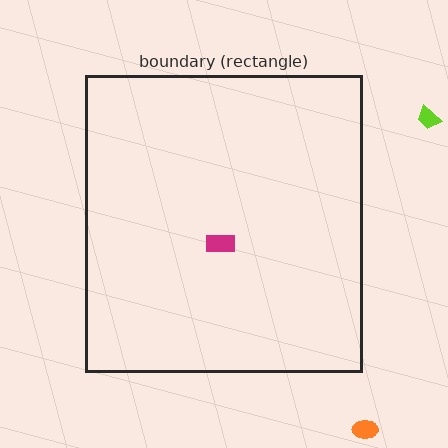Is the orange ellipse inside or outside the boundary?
Outside.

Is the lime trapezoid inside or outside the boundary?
Outside.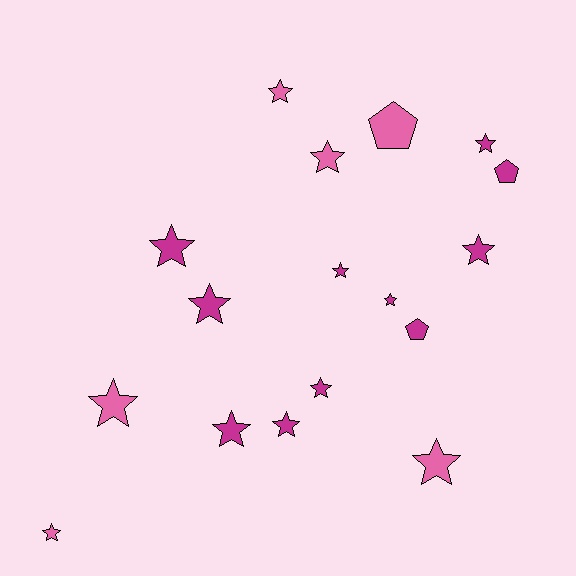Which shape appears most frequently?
Star, with 14 objects.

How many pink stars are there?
There are 5 pink stars.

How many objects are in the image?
There are 17 objects.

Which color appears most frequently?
Magenta, with 11 objects.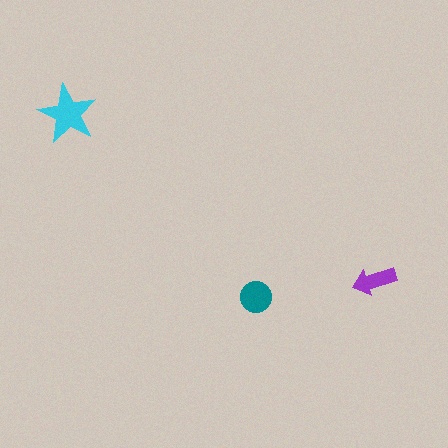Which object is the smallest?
The purple arrow.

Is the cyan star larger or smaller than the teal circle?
Larger.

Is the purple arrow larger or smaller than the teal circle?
Smaller.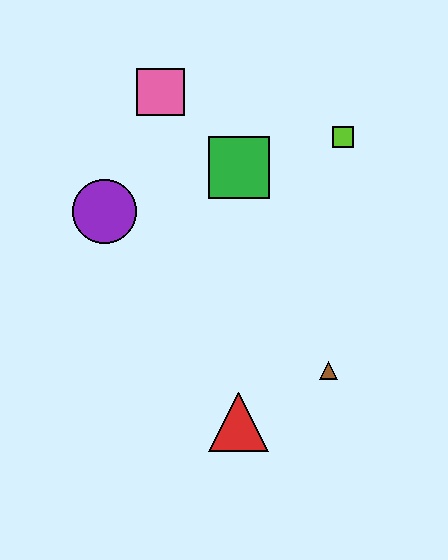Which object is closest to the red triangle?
The brown triangle is closest to the red triangle.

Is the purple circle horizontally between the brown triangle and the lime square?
No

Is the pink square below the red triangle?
No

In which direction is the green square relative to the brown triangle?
The green square is above the brown triangle.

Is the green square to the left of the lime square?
Yes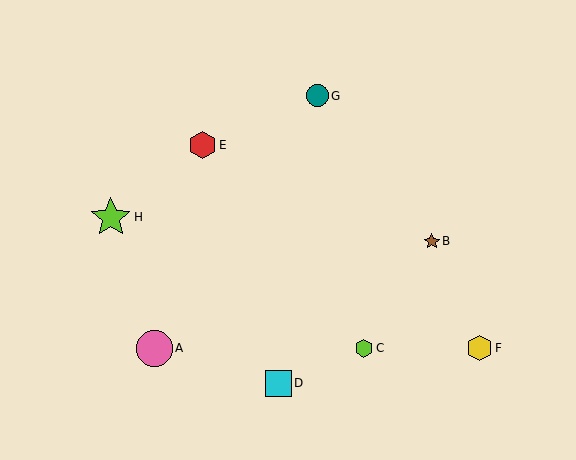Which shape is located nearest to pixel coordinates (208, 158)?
The red hexagon (labeled E) at (203, 145) is nearest to that location.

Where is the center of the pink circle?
The center of the pink circle is at (154, 348).